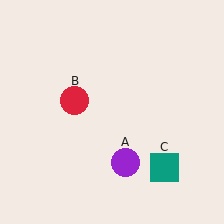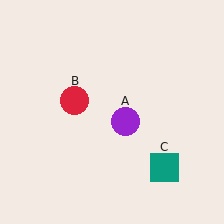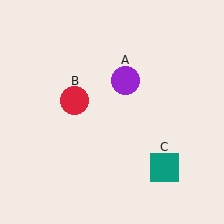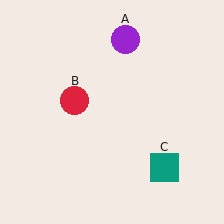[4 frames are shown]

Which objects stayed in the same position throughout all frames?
Red circle (object B) and teal square (object C) remained stationary.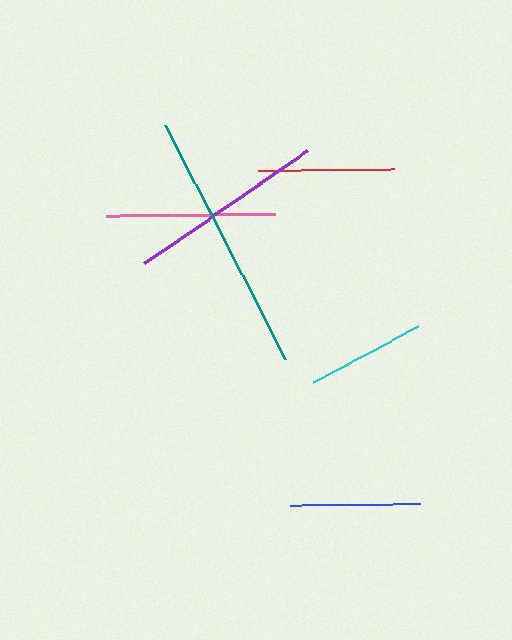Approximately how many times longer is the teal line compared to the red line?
The teal line is approximately 1.9 times the length of the red line.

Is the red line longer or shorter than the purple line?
The purple line is longer than the red line.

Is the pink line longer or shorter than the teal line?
The teal line is longer than the pink line.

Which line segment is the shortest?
The cyan line is the shortest at approximately 119 pixels.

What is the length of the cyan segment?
The cyan segment is approximately 119 pixels long.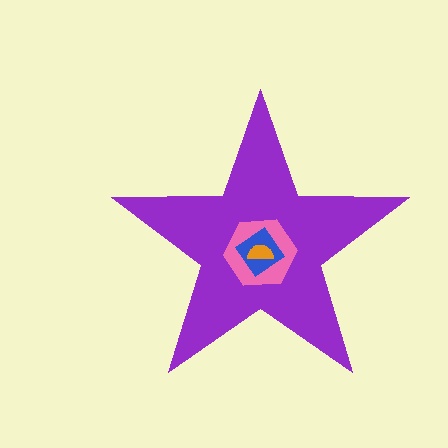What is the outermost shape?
The purple star.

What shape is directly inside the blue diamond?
The orange semicircle.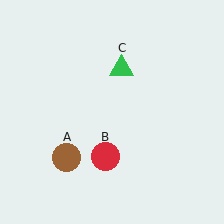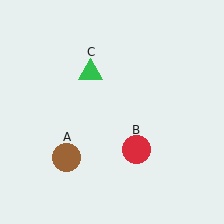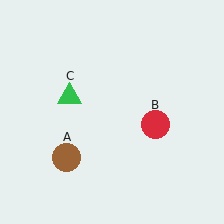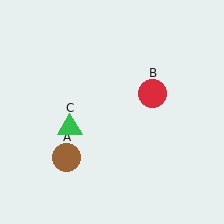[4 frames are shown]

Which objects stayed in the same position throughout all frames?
Brown circle (object A) remained stationary.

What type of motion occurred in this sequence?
The red circle (object B), green triangle (object C) rotated counterclockwise around the center of the scene.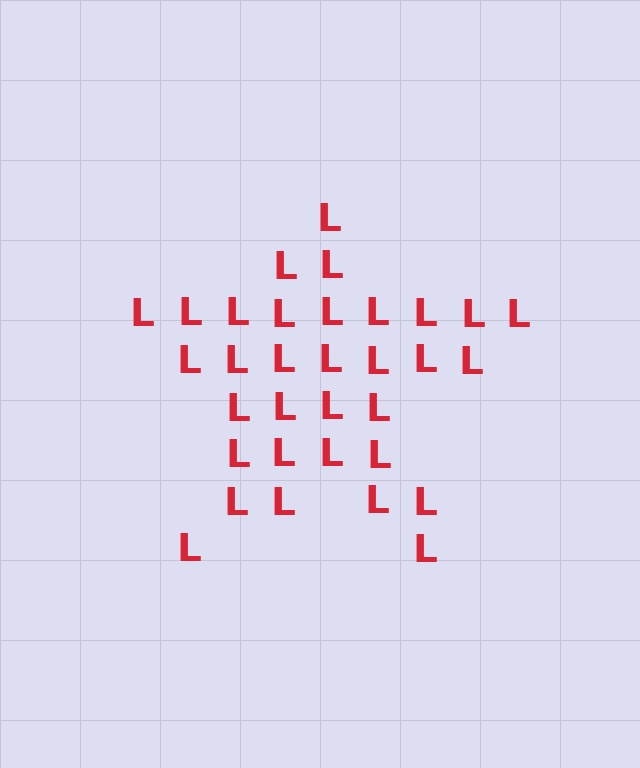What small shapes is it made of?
It is made of small letter L's.